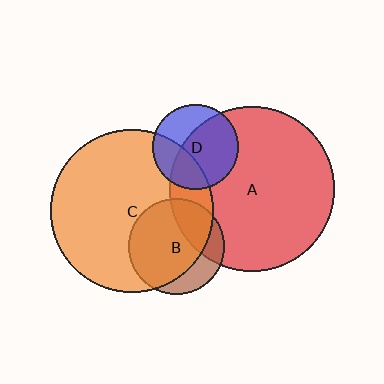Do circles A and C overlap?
Yes.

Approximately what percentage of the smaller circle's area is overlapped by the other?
Approximately 15%.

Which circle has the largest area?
Circle A (red).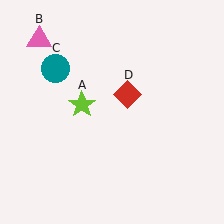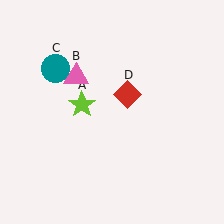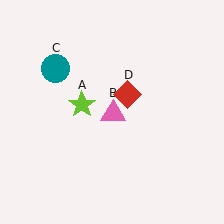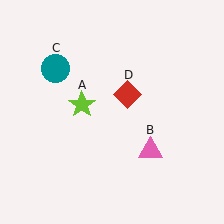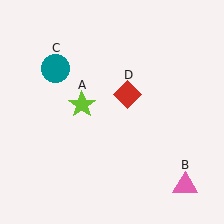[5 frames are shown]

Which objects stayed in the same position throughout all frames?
Lime star (object A) and teal circle (object C) and red diamond (object D) remained stationary.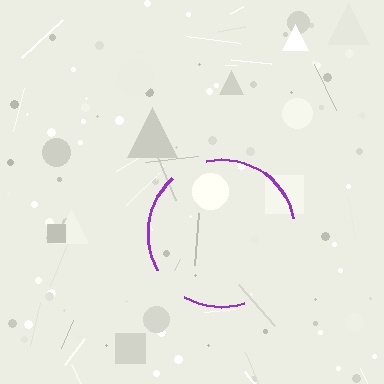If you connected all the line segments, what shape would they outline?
They would outline a circle.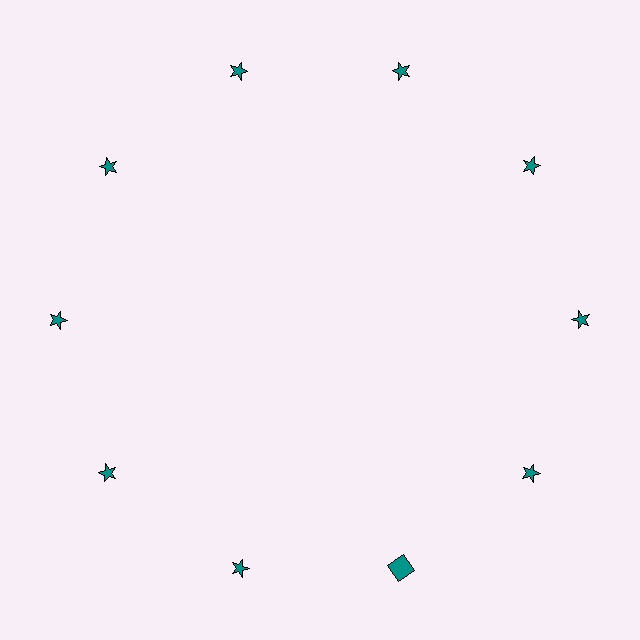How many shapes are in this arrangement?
There are 10 shapes arranged in a ring pattern.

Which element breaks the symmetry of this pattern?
The teal square at roughly the 5 o'clock position breaks the symmetry. All other shapes are teal stars.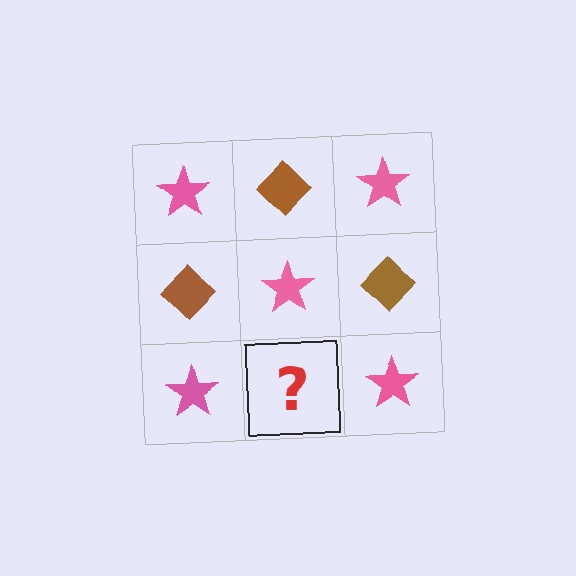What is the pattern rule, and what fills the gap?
The rule is that it alternates pink star and brown diamond in a checkerboard pattern. The gap should be filled with a brown diamond.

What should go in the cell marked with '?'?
The missing cell should contain a brown diamond.